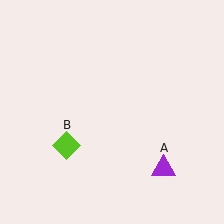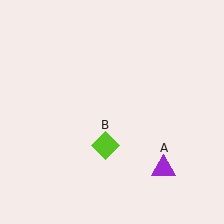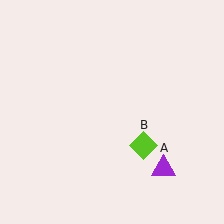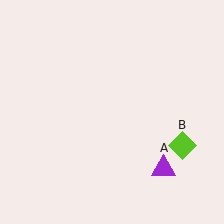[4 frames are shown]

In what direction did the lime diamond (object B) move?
The lime diamond (object B) moved right.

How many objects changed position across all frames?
1 object changed position: lime diamond (object B).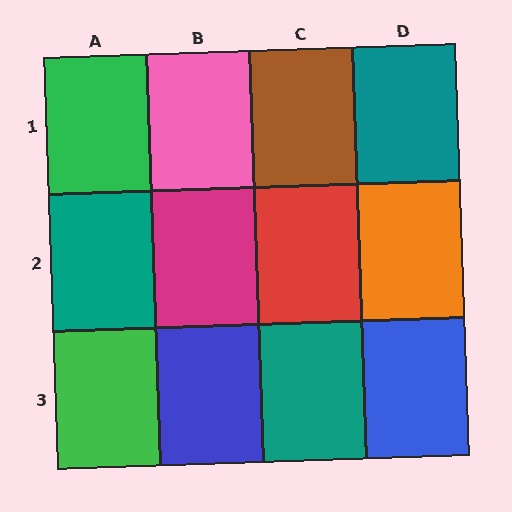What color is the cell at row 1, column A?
Green.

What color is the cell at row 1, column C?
Brown.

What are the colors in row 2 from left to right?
Teal, magenta, red, orange.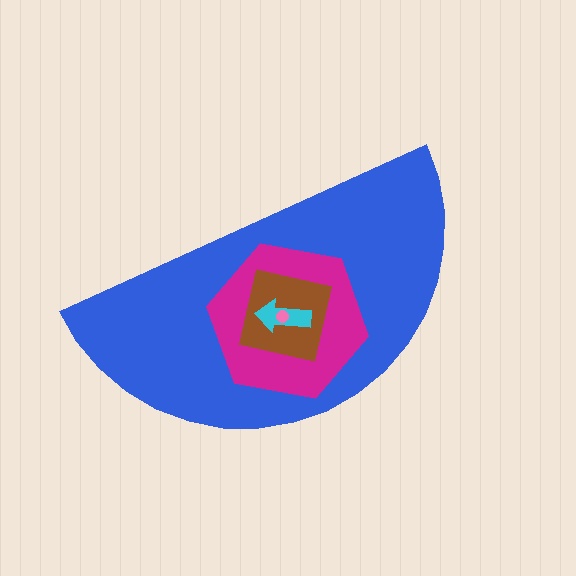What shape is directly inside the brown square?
The cyan arrow.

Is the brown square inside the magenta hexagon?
Yes.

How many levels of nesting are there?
5.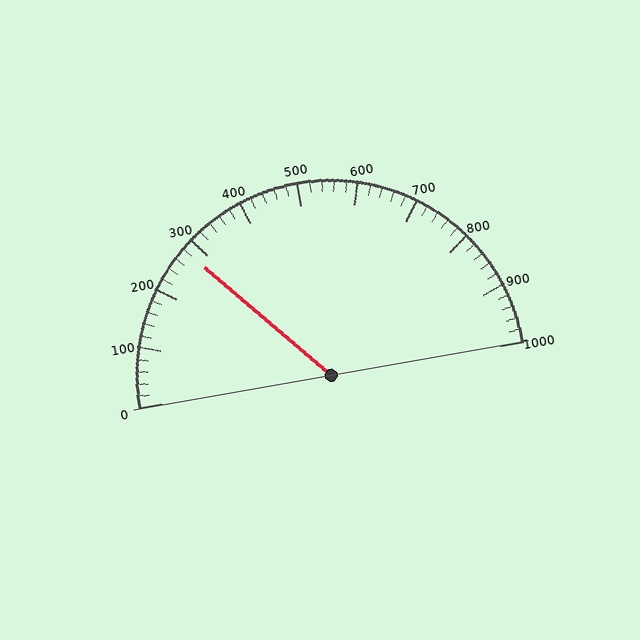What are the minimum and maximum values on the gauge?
The gauge ranges from 0 to 1000.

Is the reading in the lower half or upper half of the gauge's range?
The reading is in the lower half of the range (0 to 1000).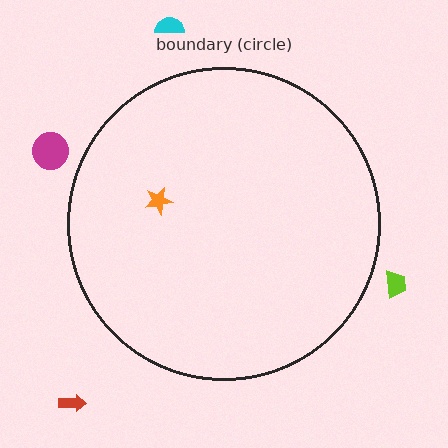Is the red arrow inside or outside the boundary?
Outside.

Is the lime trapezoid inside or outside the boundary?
Outside.